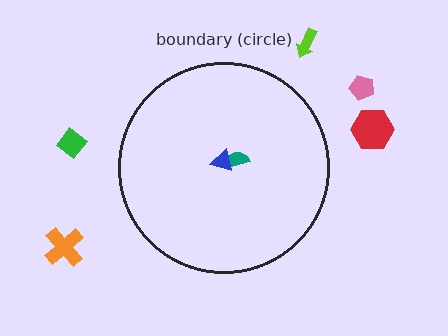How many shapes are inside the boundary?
2 inside, 5 outside.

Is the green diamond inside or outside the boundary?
Outside.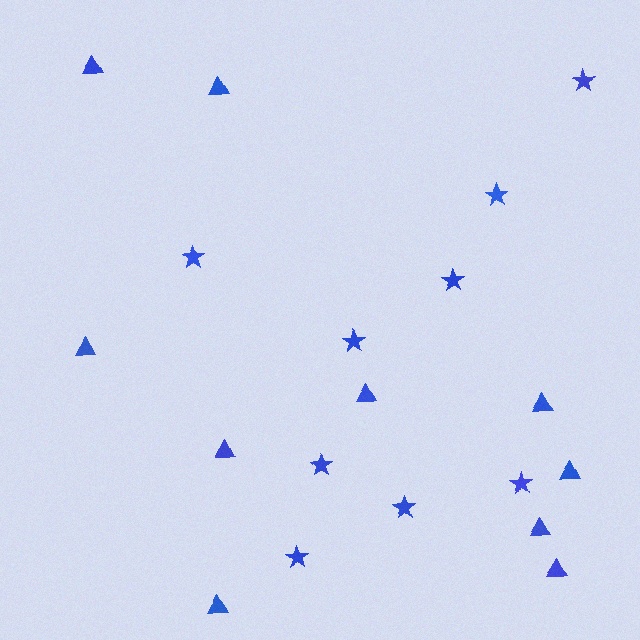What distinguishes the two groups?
There are 2 groups: one group of triangles (10) and one group of stars (9).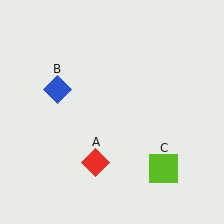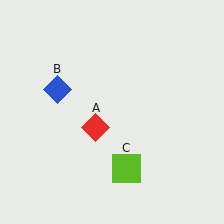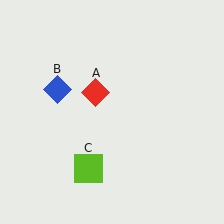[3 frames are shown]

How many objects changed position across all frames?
2 objects changed position: red diamond (object A), lime square (object C).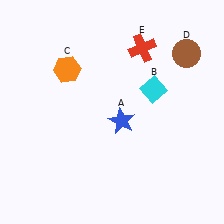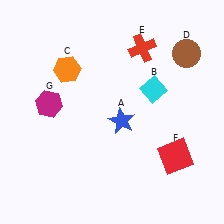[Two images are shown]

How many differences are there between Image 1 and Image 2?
There are 2 differences between the two images.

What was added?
A red square (F), a magenta hexagon (G) were added in Image 2.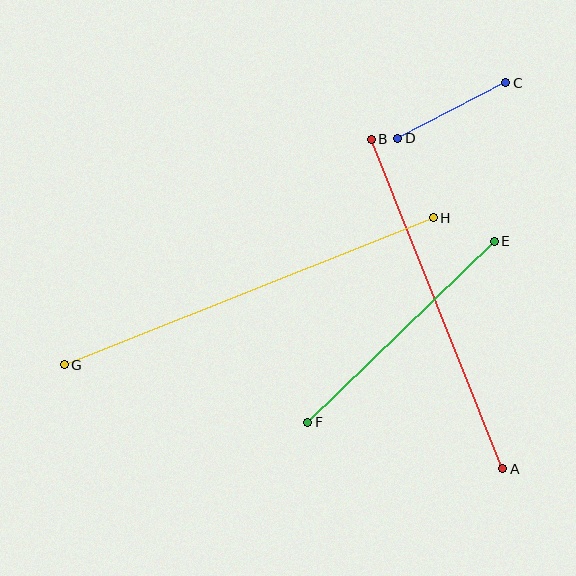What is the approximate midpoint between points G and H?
The midpoint is at approximately (249, 291) pixels.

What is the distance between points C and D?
The distance is approximately 121 pixels.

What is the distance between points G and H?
The distance is approximately 397 pixels.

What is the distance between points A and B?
The distance is approximately 355 pixels.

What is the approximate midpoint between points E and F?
The midpoint is at approximately (401, 332) pixels.